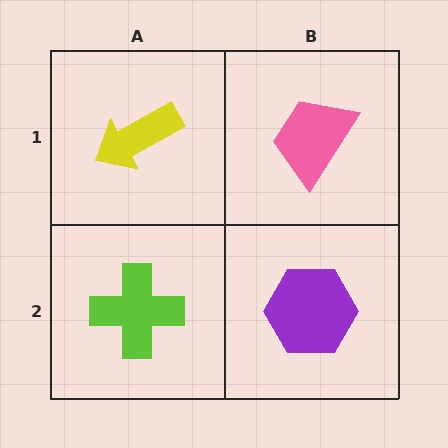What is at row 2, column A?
A lime cross.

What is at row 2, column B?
A purple hexagon.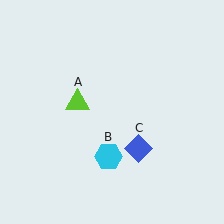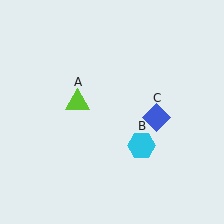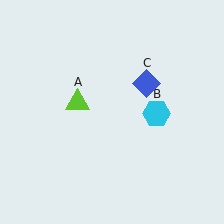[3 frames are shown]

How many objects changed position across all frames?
2 objects changed position: cyan hexagon (object B), blue diamond (object C).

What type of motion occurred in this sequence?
The cyan hexagon (object B), blue diamond (object C) rotated counterclockwise around the center of the scene.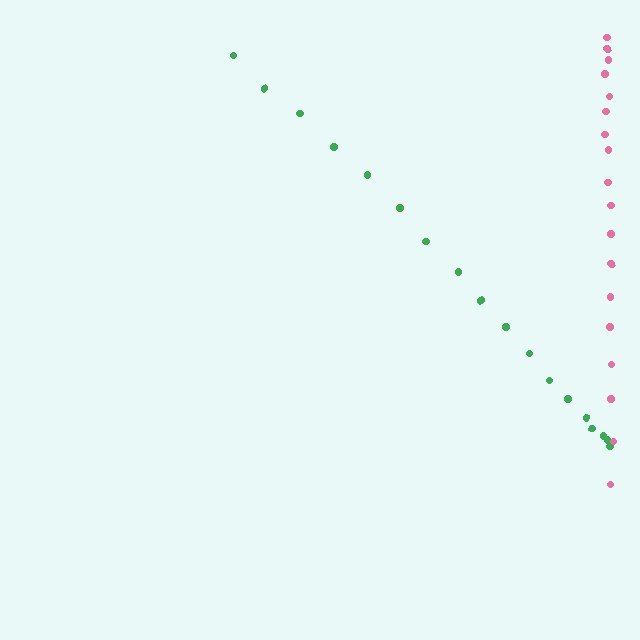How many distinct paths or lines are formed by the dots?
There are 2 distinct paths.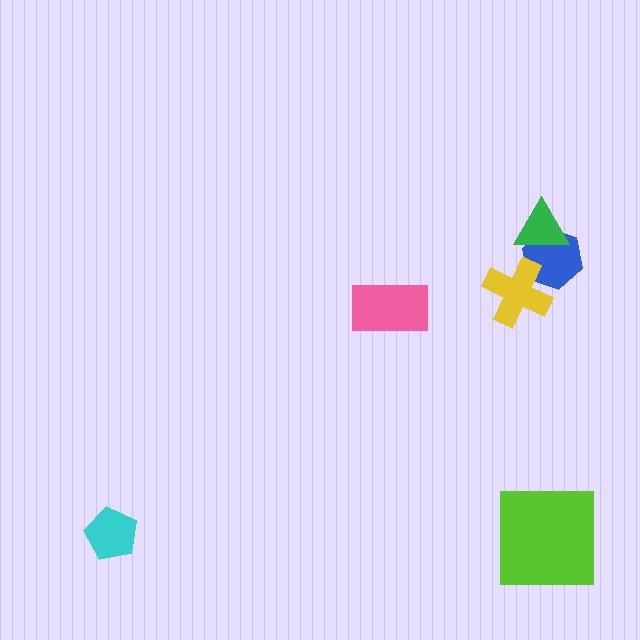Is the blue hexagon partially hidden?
Yes, it is partially covered by another shape.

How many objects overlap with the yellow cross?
1 object overlaps with the yellow cross.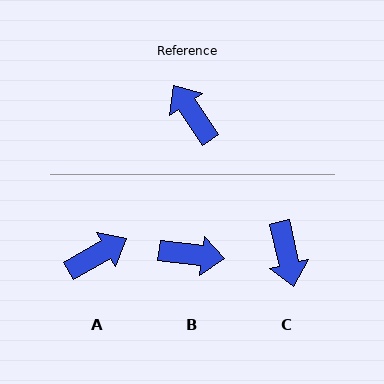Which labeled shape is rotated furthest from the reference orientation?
C, about 158 degrees away.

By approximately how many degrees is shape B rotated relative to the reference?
Approximately 132 degrees clockwise.